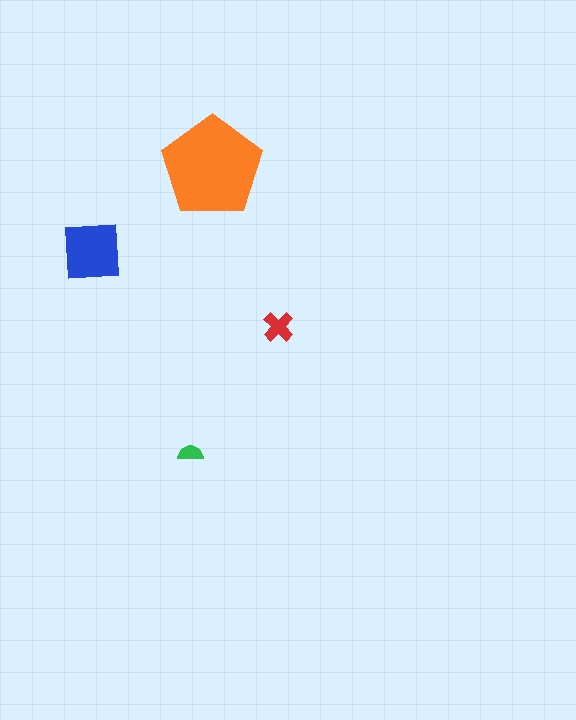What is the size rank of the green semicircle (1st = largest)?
4th.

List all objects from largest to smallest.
The orange pentagon, the blue square, the red cross, the green semicircle.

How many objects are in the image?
There are 4 objects in the image.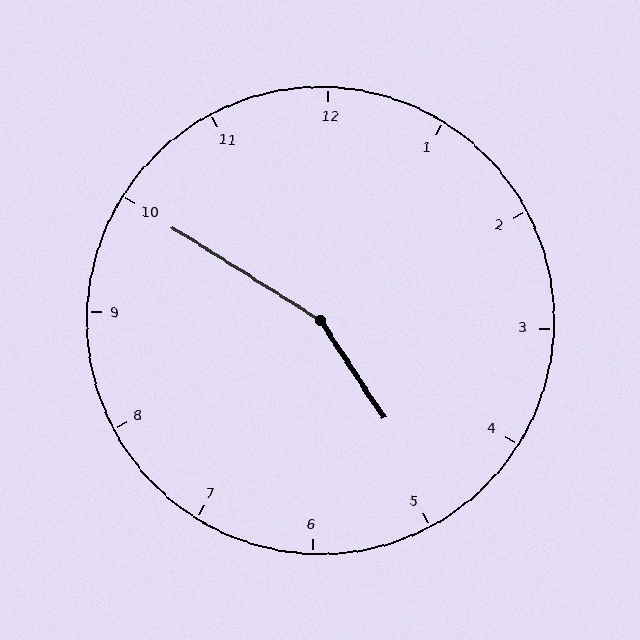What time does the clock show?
4:50.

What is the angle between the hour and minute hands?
Approximately 155 degrees.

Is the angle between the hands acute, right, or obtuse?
It is obtuse.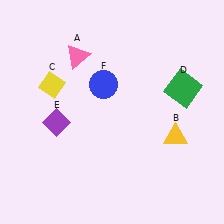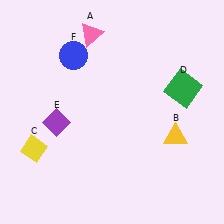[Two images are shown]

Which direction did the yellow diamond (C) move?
The yellow diamond (C) moved down.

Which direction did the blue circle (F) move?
The blue circle (F) moved left.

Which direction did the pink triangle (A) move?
The pink triangle (A) moved up.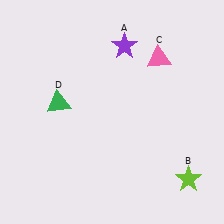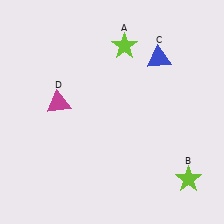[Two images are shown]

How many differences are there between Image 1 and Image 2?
There are 3 differences between the two images.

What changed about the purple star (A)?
In Image 1, A is purple. In Image 2, it changed to lime.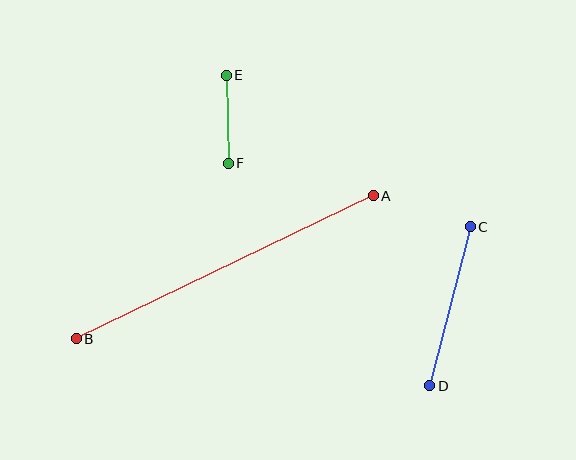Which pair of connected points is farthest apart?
Points A and B are farthest apart.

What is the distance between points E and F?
The distance is approximately 88 pixels.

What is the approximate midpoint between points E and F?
The midpoint is at approximately (227, 119) pixels.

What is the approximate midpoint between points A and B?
The midpoint is at approximately (225, 267) pixels.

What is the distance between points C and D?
The distance is approximately 164 pixels.